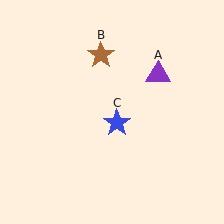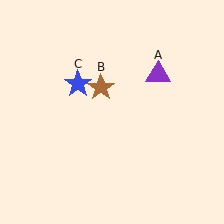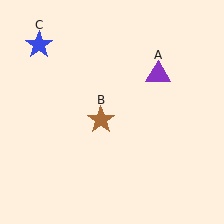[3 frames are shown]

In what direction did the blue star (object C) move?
The blue star (object C) moved up and to the left.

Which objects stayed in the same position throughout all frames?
Purple triangle (object A) remained stationary.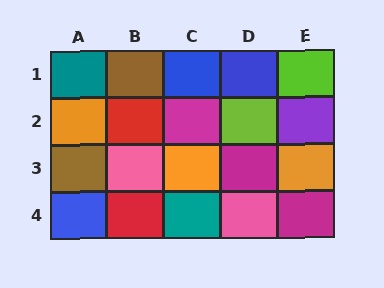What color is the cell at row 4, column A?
Blue.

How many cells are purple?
1 cell is purple.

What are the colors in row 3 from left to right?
Brown, pink, orange, magenta, orange.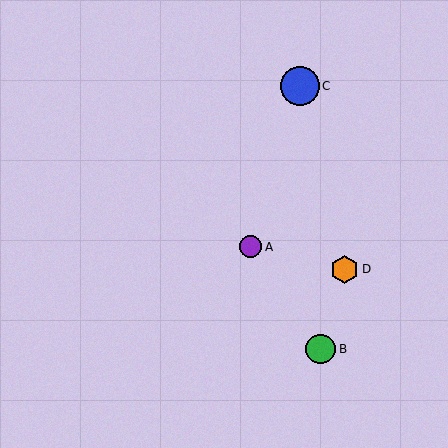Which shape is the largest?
The blue circle (labeled C) is the largest.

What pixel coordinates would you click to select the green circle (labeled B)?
Click at (321, 349) to select the green circle B.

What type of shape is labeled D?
Shape D is an orange hexagon.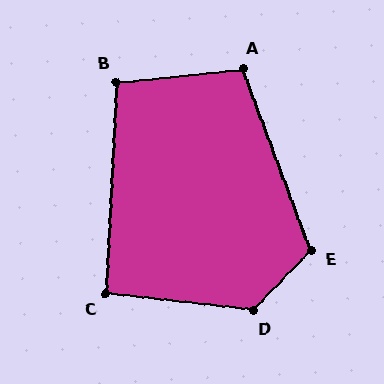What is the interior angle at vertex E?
Approximately 115 degrees (obtuse).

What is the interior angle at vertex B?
Approximately 99 degrees (obtuse).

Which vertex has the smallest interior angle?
C, at approximately 94 degrees.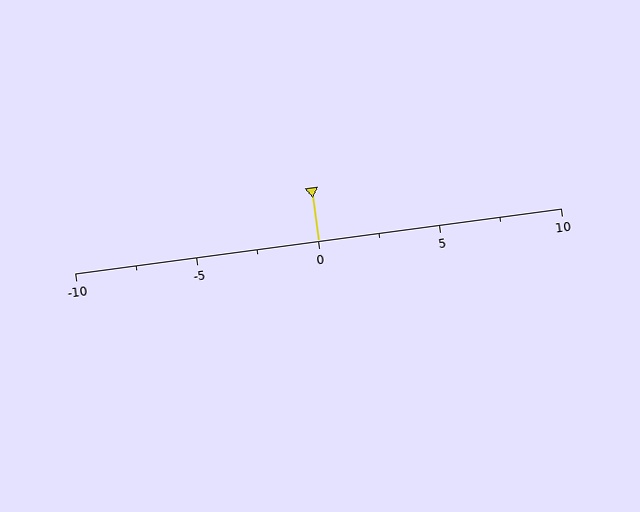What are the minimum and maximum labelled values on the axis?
The axis runs from -10 to 10.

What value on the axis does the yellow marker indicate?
The marker indicates approximately 0.